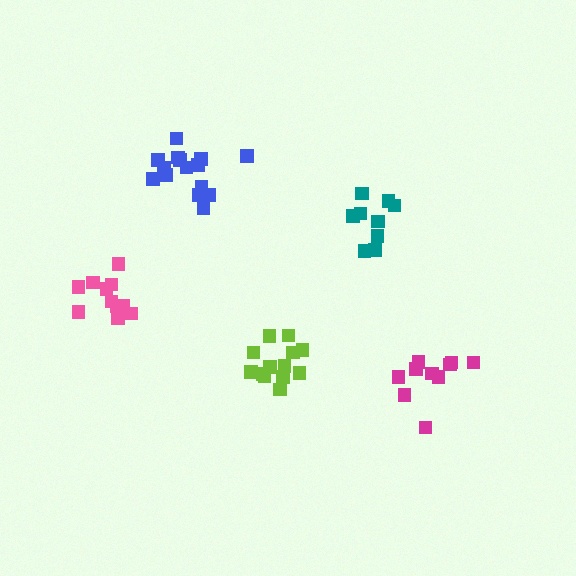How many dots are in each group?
Group 1: 10 dots, Group 2: 15 dots, Group 3: 13 dots, Group 4: 9 dots, Group 5: 11 dots (58 total).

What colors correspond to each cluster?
The clusters are colored: magenta, blue, lime, teal, pink.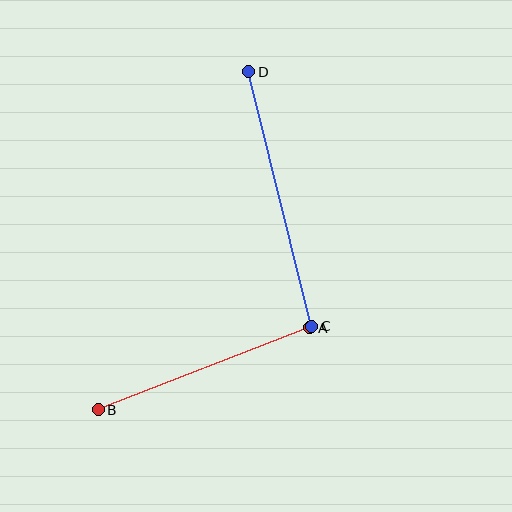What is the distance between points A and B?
The distance is approximately 226 pixels.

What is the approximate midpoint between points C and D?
The midpoint is at approximately (280, 199) pixels.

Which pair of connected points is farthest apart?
Points C and D are farthest apart.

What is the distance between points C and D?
The distance is approximately 262 pixels.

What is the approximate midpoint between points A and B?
The midpoint is at approximately (204, 369) pixels.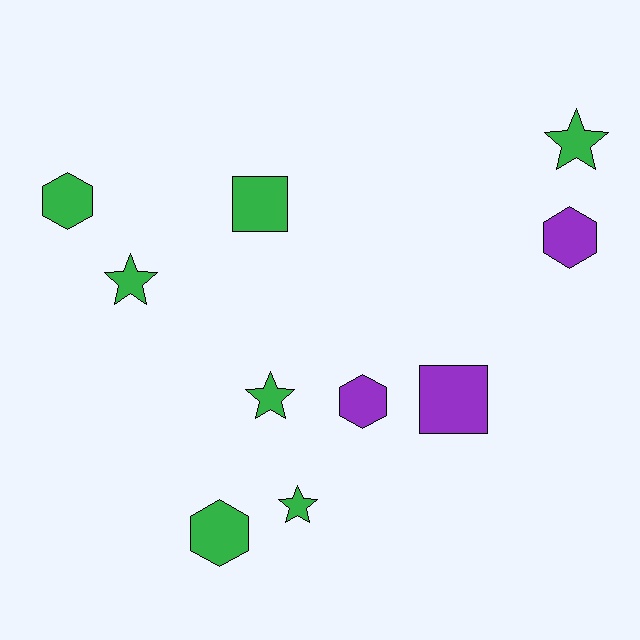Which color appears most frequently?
Green, with 7 objects.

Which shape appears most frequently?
Star, with 4 objects.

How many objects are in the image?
There are 10 objects.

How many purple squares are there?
There is 1 purple square.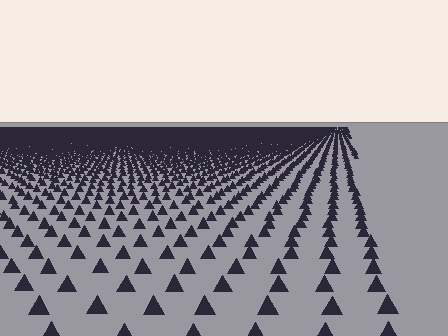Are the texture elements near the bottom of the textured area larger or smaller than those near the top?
Larger. Near the bottom, elements are closer to the viewer and appear at a bigger on-screen size.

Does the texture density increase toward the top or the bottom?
Density increases toward the top.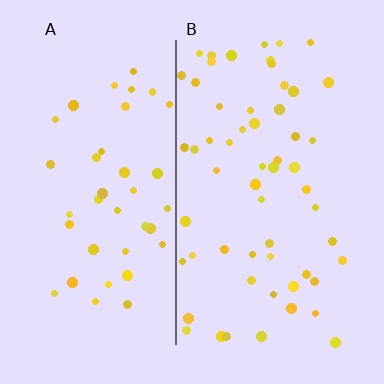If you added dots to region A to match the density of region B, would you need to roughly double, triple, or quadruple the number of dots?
Approximately double.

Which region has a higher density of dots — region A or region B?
B (the right).